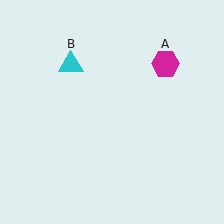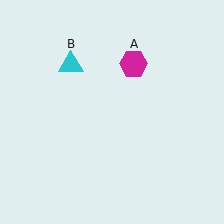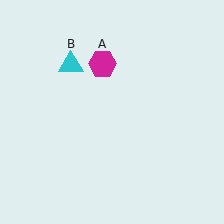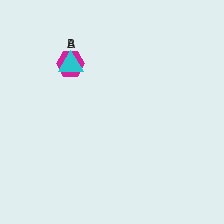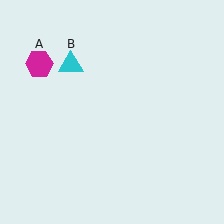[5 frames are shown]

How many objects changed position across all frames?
1 object changed position: magenta hexagon (object A).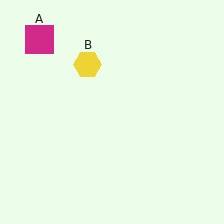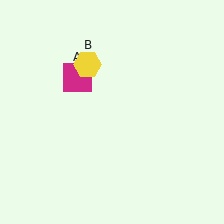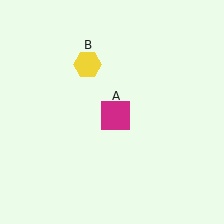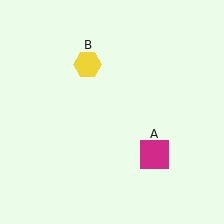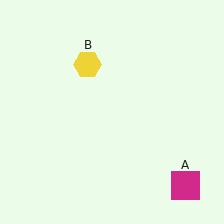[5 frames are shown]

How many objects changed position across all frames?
1 object changed position: magenta square (object A).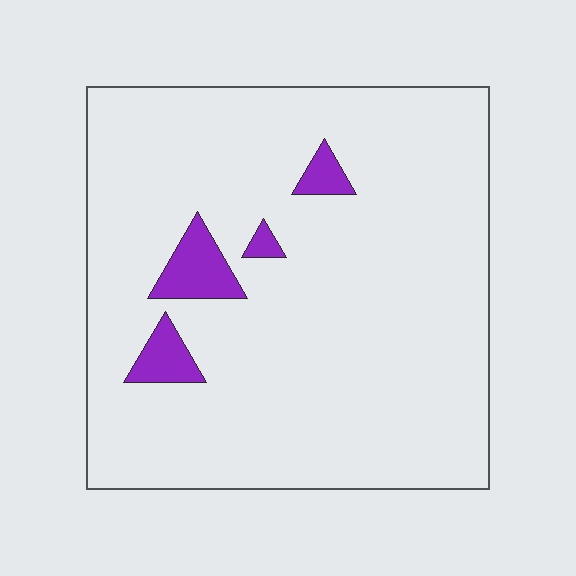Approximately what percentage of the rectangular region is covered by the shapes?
Approximately 5%.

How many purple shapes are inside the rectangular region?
4.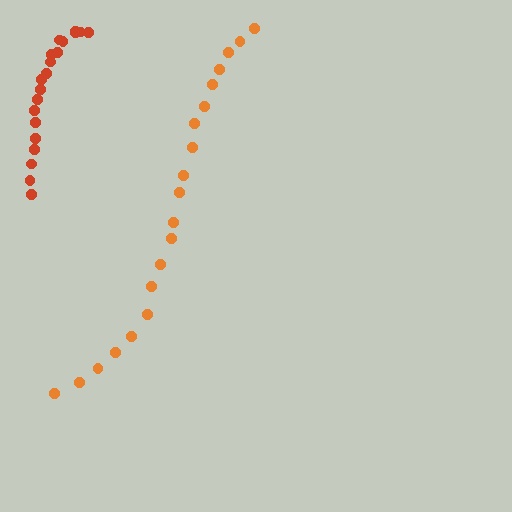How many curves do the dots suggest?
There are 2 distinct paths.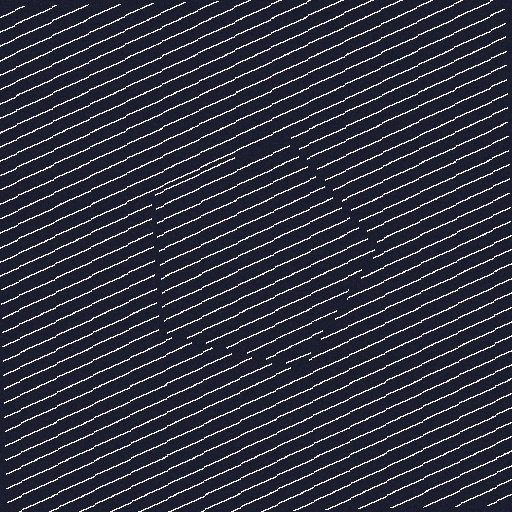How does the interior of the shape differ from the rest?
The interior of the shape contains the same grating, shifted by half a period — the contour is defined by the phase discontinuity where line-ends from the inner and outer gratings abut.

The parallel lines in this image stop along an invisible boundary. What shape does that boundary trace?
An illusory pentagon. The interior of the shape contains the same grating, shifted by half a period — the contour is defined by the phase discontinuity where line-ends from the inner and outer gratings abut.